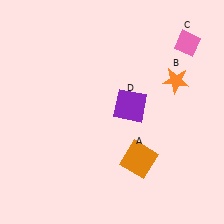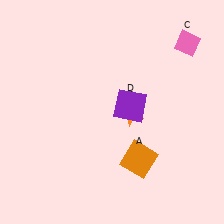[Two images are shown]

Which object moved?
The orange star (B) moved left.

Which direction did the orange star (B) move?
The orange star (B) moved left.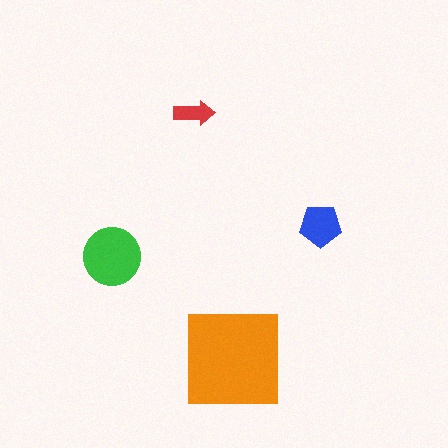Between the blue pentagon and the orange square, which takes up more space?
The orange square.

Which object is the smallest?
The red arrow.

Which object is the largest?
The orange square.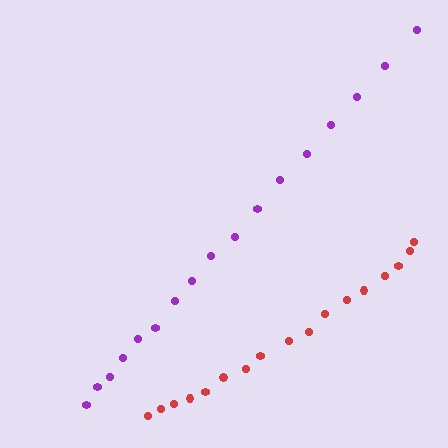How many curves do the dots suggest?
There are 2 distinct paths.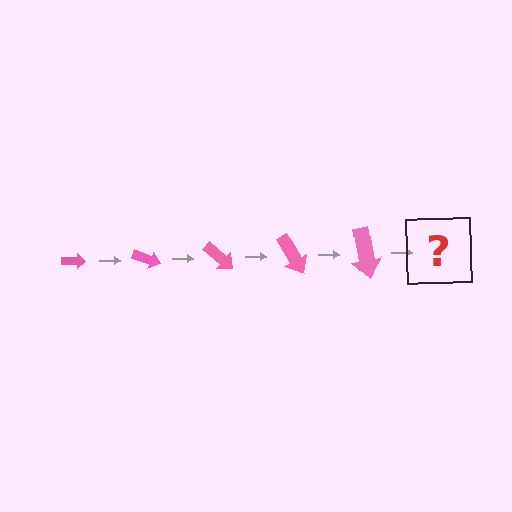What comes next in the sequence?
The next element should be an arrow, larger than the previous one and rotated 100 degrees from the start.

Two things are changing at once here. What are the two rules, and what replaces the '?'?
The two rules are that the arrow grows larger each step and it rotates 20 degrees each step. The '?' should be an arrow, larger than the previous one and rotated 100 degrees from the start.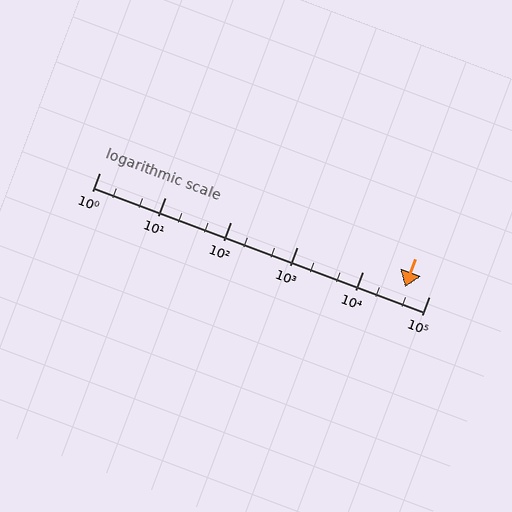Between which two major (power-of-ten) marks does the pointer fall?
The pointer is between 10000 and 100000.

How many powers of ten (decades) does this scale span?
The scale spans 5 decades, from 1 to 100000.